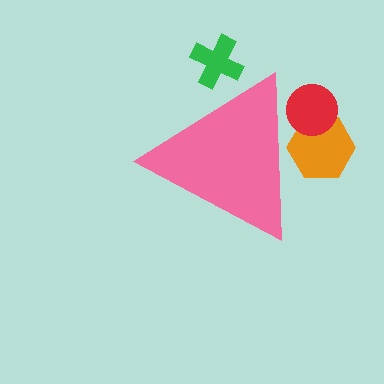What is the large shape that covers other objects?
A pink triangle.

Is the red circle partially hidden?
Yes, the red circle is partially hidden behind the pink triangle.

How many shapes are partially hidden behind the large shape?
3 shapes are partially hidden.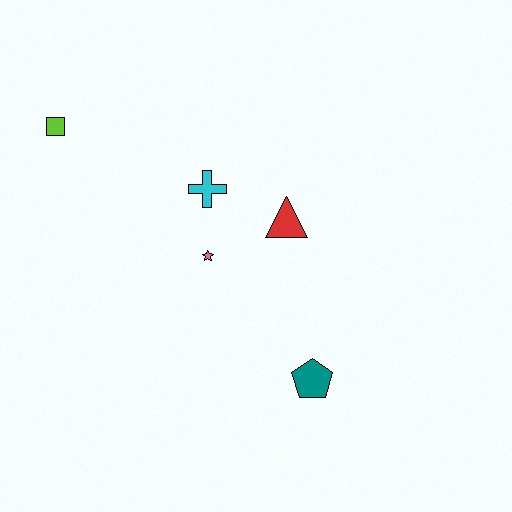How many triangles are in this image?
There is 1 triangle.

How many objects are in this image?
There are 5 objects.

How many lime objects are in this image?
There is 1 lime object.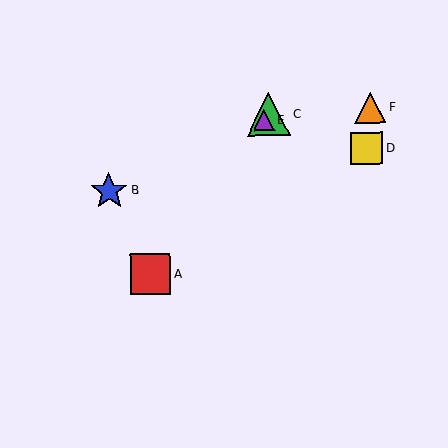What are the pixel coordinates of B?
Object B is at (109, 191).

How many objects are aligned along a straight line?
3 objects (A, C, E) are aligned along a straight line.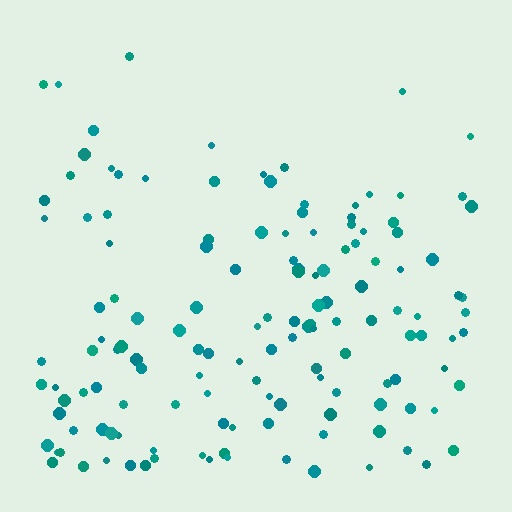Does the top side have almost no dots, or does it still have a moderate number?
Still a moderate number, just noticeably fewer than the bottom.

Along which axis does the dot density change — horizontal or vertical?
Vertical.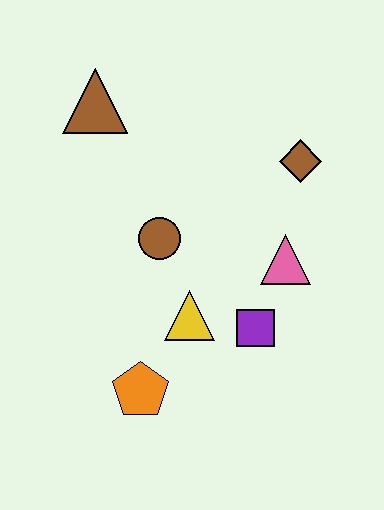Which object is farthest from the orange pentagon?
The brown triangle is farthest from the orange pentagon.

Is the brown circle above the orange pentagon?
Yes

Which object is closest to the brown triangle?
The brown circle is closest to the brown triangle.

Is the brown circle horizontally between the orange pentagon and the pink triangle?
Yes